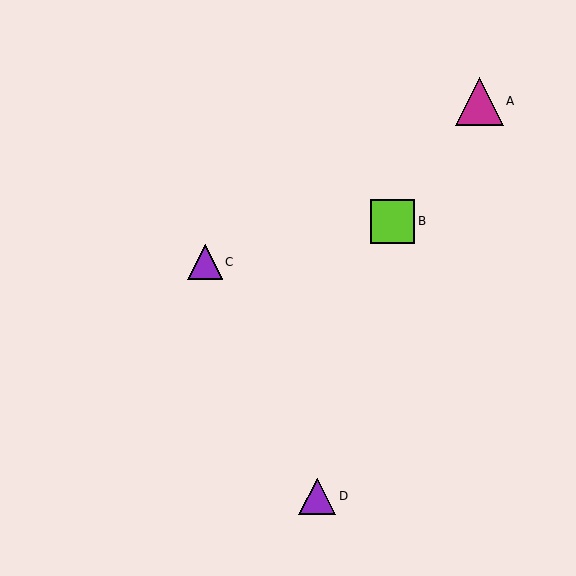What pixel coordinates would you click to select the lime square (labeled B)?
Click at (393, 221) to select the lime square B.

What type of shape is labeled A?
Shape A is a magenta triangle.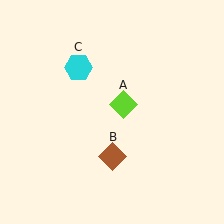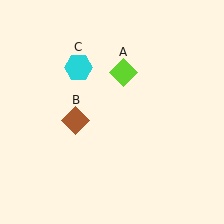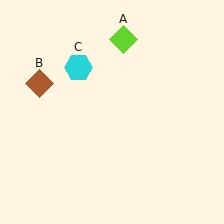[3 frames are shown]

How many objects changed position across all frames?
2 objects changed position: lime diamond (object A), brown diamond (object B).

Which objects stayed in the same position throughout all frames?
Cyan hexagon (object C) remained stationary.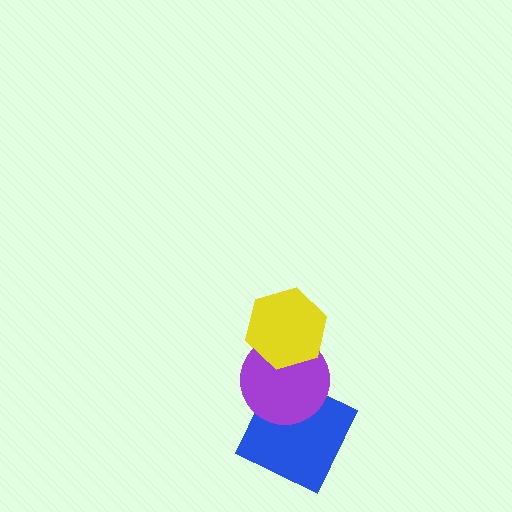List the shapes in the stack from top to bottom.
From top to bottom: the yellow hexagon, the purple circle, the blue square.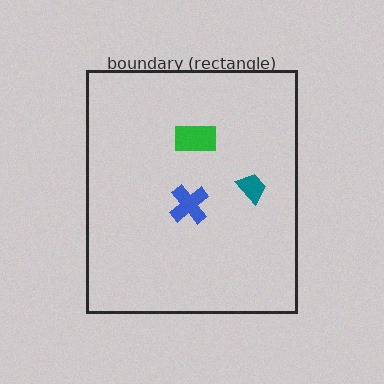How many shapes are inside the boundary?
3 inside, 0 outside.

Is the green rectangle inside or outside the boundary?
Inside.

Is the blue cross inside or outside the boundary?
Inside.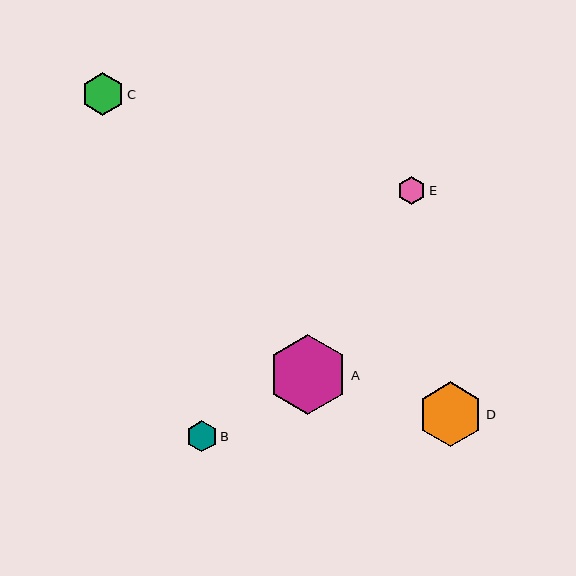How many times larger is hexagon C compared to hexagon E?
Hexagon C is approximately 1.5 times the size of hexagon E.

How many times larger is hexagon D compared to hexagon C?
Hexagon D is approximately 1.5 times the size of hexagon C.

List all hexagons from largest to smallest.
From largest to smallest: A, D, C, B, E.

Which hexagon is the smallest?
Hexagon E is the smallest with a size of approximately 28 pixels.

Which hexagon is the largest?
Hexagon A is the largest with a size of approximately 80 pixels.